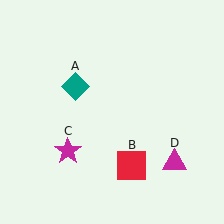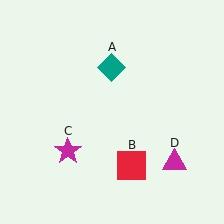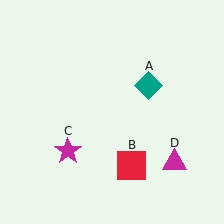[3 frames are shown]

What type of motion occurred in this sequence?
The teal diamond (object A) rotated clockwise around the center of the scene.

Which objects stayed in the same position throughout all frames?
Red square (object B) and magenta star (object C) and magenta triangle (object D) remained stationary.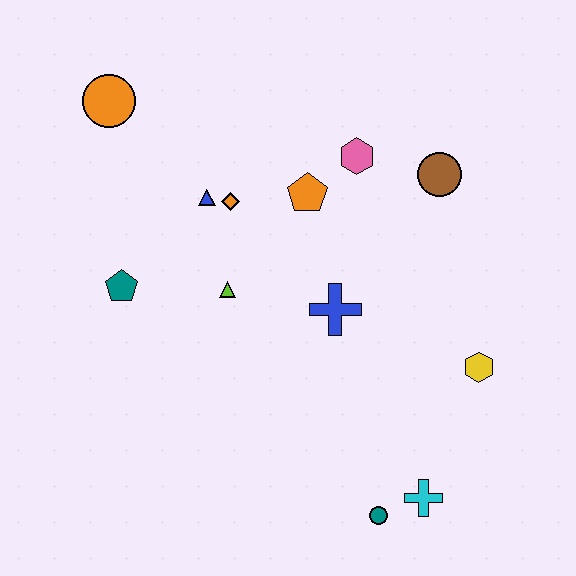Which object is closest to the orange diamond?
The blue triangle is closest to the orange diamond.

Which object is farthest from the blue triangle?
The cyan cross is farthest from the blue triangle.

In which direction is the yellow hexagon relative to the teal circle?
The yellow hexagon is above the teal circle.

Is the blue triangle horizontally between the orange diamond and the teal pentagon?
Yes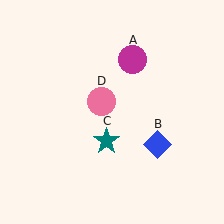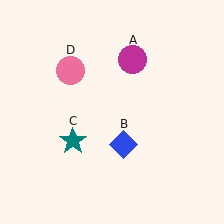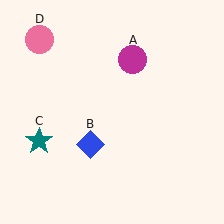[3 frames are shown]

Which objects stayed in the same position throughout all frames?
Magenta circle (object A) remained stationary.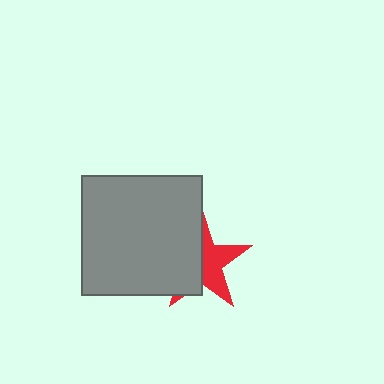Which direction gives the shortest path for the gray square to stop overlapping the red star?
Moving left gives the shortest separation.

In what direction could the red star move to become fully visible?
The red star could move right. That would shift it out from behind the gray square entirely.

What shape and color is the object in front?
The object in front is a gray square.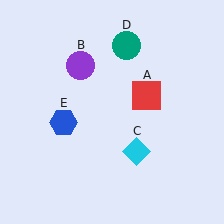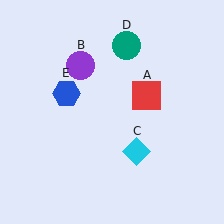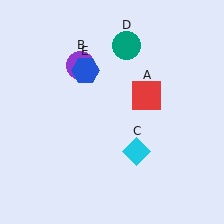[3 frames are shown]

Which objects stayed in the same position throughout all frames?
Red square (object A) and purple circle (object B) and cyan diamond (object C) and teal circle (object D) remained stationary.